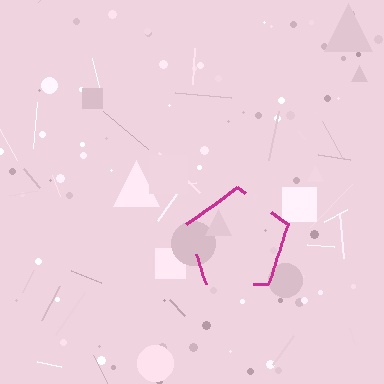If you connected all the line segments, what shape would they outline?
They would outline a pentagon.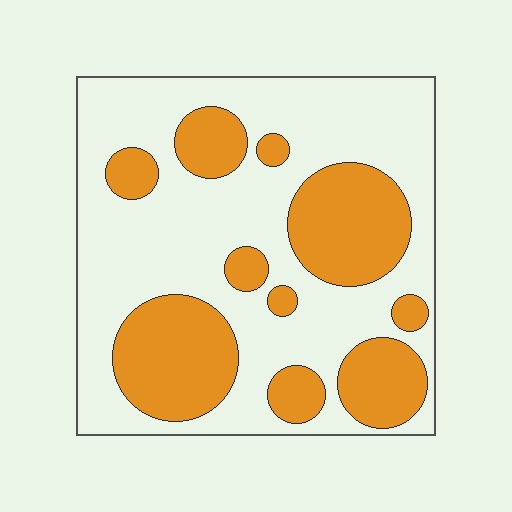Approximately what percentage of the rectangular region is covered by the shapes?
Approximately 35%.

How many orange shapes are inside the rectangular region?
10.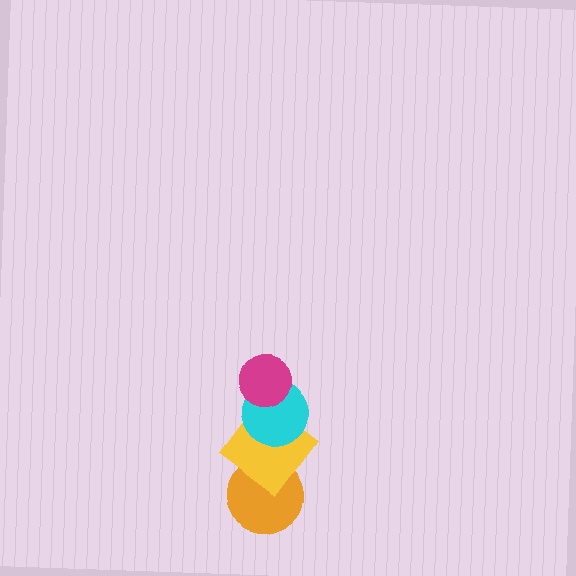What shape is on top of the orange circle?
The yellow diamond is on top of the orange circle.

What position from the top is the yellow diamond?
The yellow diamond is 3rd from the top.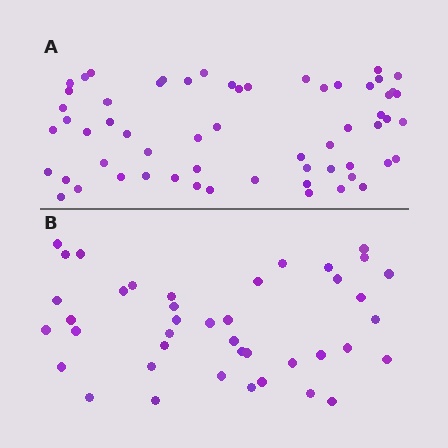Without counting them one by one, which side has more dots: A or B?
Region A (the top region) has more dots.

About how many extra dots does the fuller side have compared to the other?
Region A has approximately 20 more dots than region B.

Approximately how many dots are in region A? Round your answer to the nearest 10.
About 60 dots.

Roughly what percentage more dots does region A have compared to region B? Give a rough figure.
About 45% more.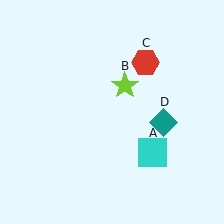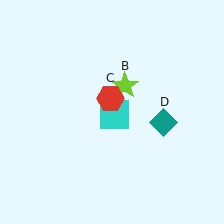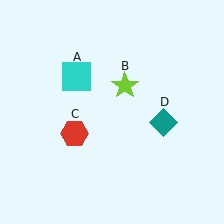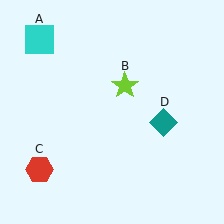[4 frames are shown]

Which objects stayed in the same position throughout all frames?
Lime star (object B) and teal diamond (object D) remained stationary.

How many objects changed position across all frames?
2 objects changed position: cyan square (object A), red hexagon (object C).